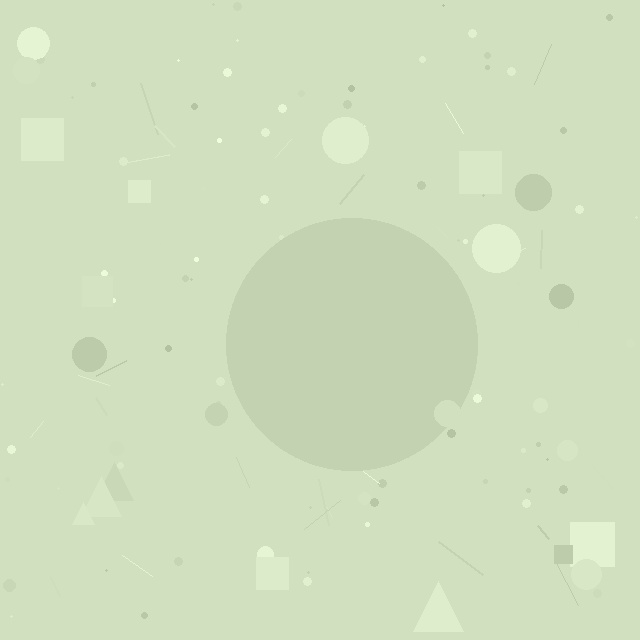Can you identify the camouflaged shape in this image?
The camouflaged shape is a circle.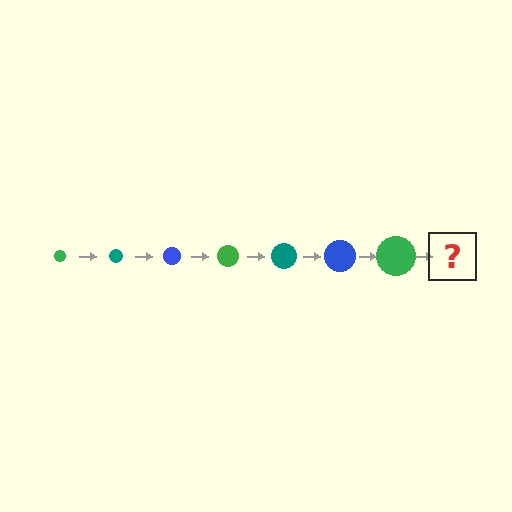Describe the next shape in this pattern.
It should be a teal circle, larger than the previous one.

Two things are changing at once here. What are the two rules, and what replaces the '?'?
The two rules are that the circle grows larger each step and the color cycles through green, teal, and blue. The '?' should be a teal circle, larger than the previous one.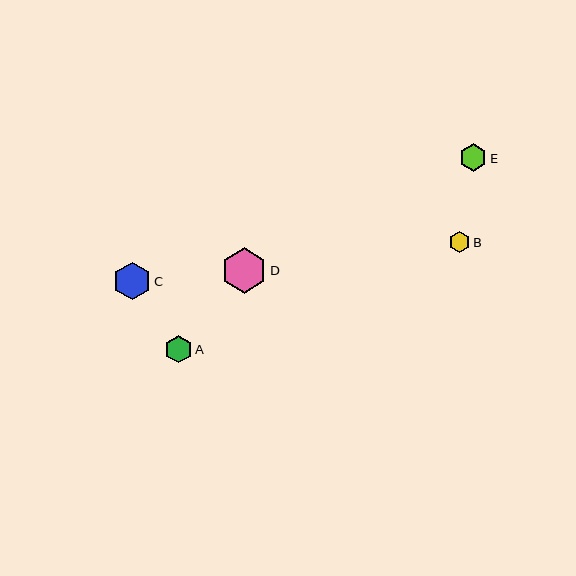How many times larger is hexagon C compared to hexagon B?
Hexagon C is approximately 1.8 times the size of hexagon B.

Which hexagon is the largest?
Hexagon D is the largest with a size of approximately 45 pixels.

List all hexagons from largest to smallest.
From largest to smallest: D, C, E, A, B.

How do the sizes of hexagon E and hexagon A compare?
Hexagon E and hexagon A are approximately the same size.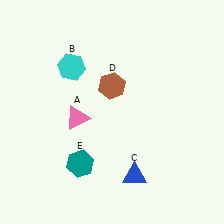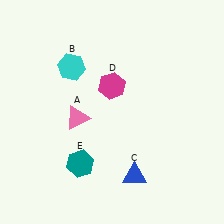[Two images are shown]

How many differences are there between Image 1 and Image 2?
There is 1 difference between the two images.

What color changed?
The hexagon (D) changed from brown in Image 1 to magenta in Image 2.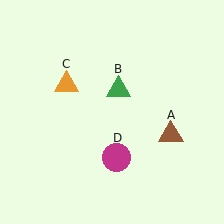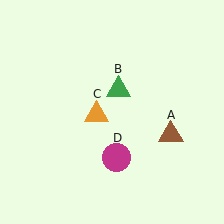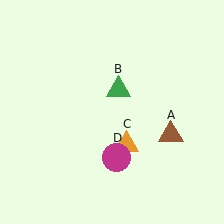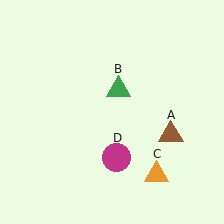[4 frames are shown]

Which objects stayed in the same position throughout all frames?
Brown triangle (object A) and green triangle (object B) and magenta circle (object D) remained stationary.